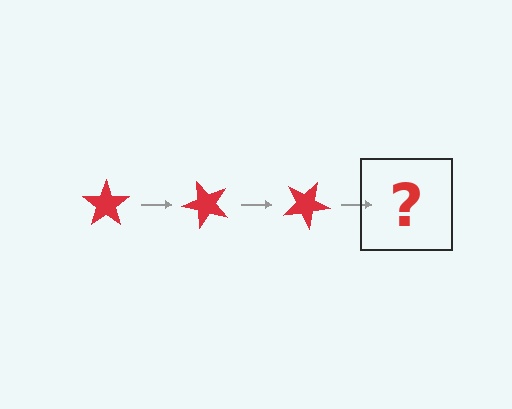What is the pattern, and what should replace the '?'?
The pattern is that the star rotates 50 degrees each step. The '?' should be a red star rotated 150 degrees.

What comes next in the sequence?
The next element should be a red star rotated 150 degrees.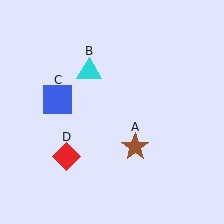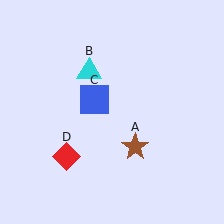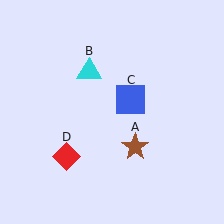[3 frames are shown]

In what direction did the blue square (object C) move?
The blue square (object C) moved right.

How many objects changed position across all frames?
1 object changed position: blue square (object C).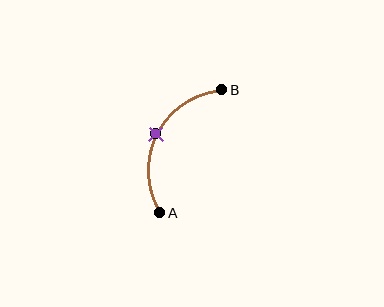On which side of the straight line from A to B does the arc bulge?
The arc bulges to the left of the straight line connecting A and B.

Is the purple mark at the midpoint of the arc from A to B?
Yes. The purple mark lies on the arc at equal arc-length from both A and B — it is the arc midpoint.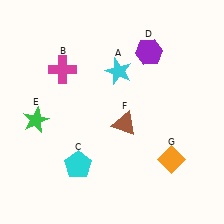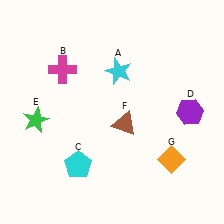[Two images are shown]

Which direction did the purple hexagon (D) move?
The purple hexagon (D) moved down.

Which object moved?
The purple hexagon (D) moved down.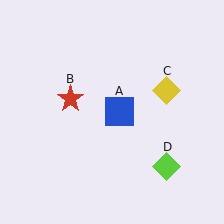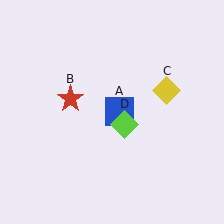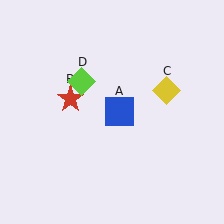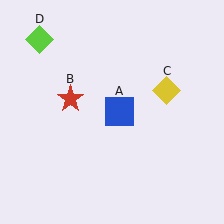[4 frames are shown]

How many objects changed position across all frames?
1 object changed position: lime diamond (object D).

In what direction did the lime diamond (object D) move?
The lime diamond (object D) moved up and to the left.